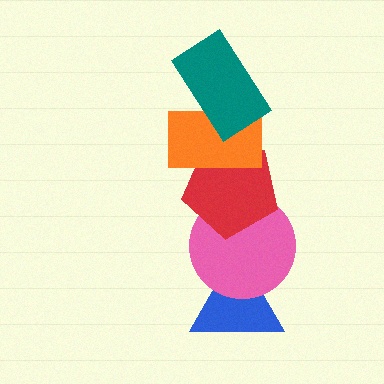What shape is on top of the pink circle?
The red pentagon is on top of the pink circle.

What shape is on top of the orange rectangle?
The teal rectangle is on top of the orange rectangle.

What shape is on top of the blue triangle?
The pink circle is on top of the blue triangle.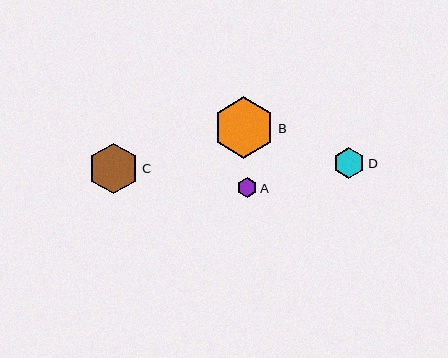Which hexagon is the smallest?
Hexagon A is the smallest with a size of approximately 20 pixels.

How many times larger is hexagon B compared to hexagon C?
Hexagon B is approximately 1.2 times the size of hexagon C.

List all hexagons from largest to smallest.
From largest to smallest: B, C, D, A.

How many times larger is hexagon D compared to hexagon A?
Hexagon D is approximately 1.6 times the size of hexagon A.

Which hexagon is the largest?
Hexagon B is the largest with a size of approximately 62 pixels.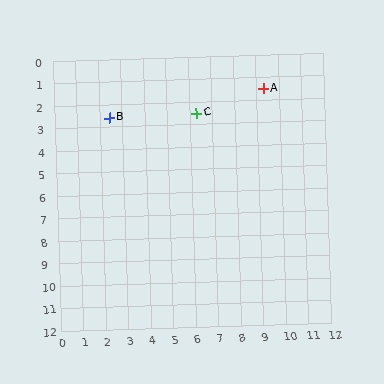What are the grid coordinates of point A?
Point A is at approximately (9.3, 1.5).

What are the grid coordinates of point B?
Point B is at approximately (2.4, 2.6).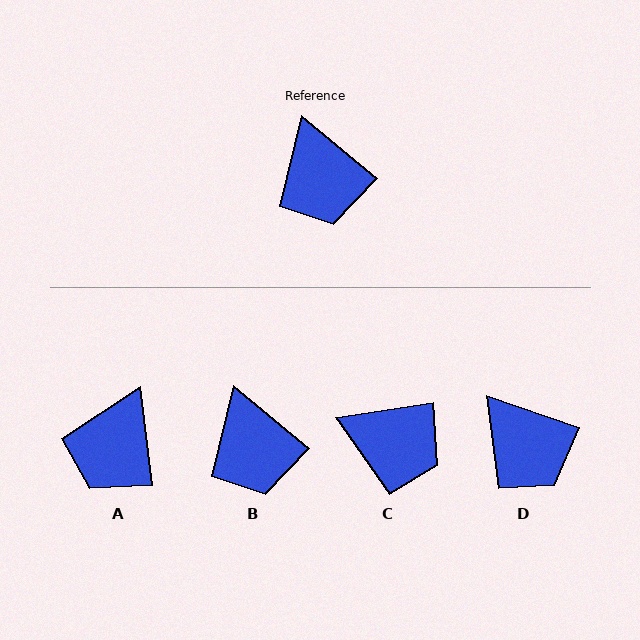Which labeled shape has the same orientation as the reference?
B.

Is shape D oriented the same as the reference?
No, it is off by about 21 degrees.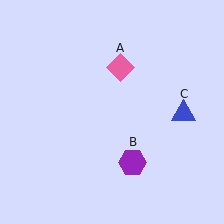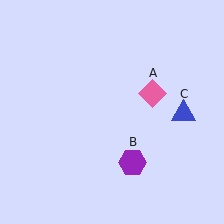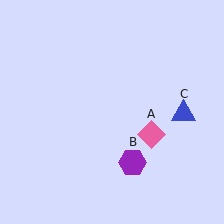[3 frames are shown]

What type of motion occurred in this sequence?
The pink diamond (object A) rotated clockwise around the center of the scene.